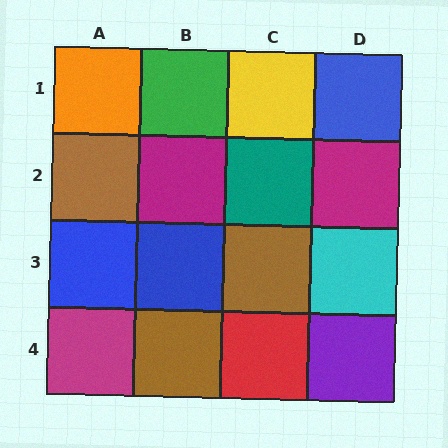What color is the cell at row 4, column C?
Red.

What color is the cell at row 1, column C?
Yellow.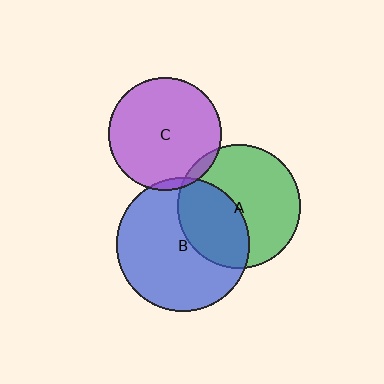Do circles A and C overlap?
Yes.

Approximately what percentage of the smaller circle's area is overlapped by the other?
Approximately 5%.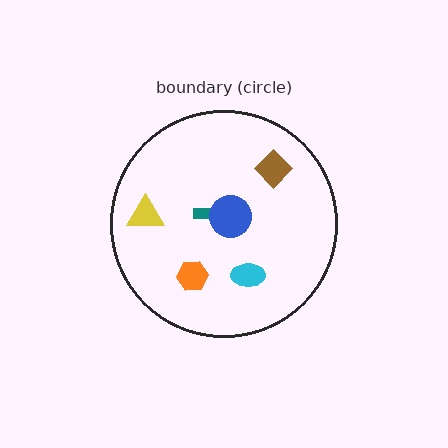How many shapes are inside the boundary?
6 inside, 0 outside.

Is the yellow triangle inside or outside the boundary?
Inside.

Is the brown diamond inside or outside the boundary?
Inside.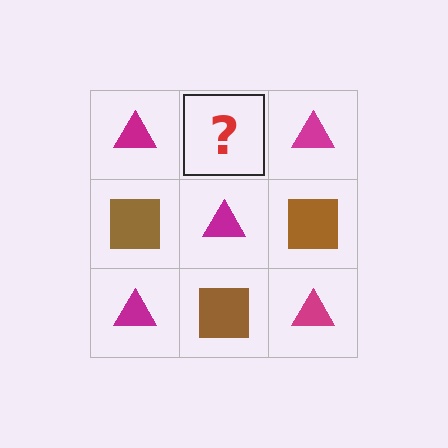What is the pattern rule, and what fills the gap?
The rule is that it alternates magenta triangle and brown square in a checkerboard pattern. The gap should be filled with a brown square.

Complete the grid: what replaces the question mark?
The question mark should be replaced with a brown square.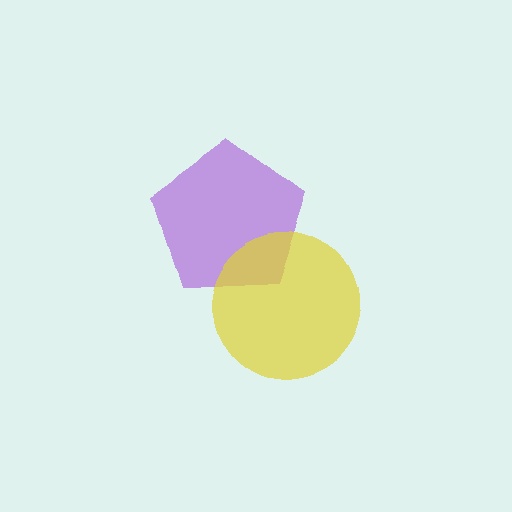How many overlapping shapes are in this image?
There are 2 overlapping shapes in the image.